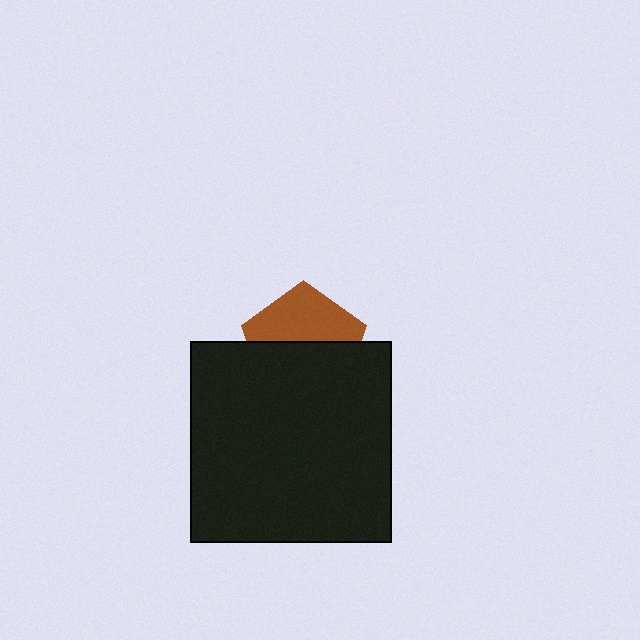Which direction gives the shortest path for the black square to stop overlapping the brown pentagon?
Moving down gives the shortest separation.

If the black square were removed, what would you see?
You would see the complete brown pentagon.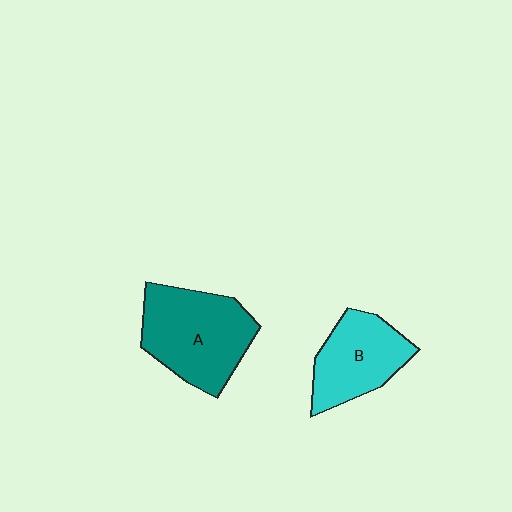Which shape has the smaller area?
Shape B (cyan).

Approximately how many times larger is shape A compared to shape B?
Approximately 1.3 times.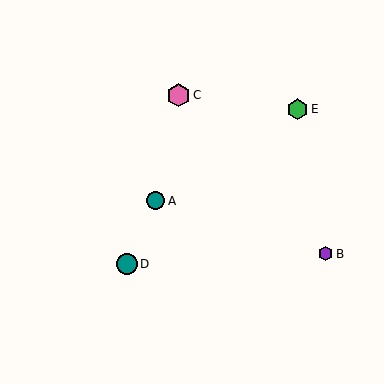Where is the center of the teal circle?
The center of the teal circle is at (156, 201).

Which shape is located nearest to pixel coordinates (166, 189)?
The teal circle (labeled A) at (156, 201) is nearest to that location.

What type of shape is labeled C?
Shape C is a pink hexagon.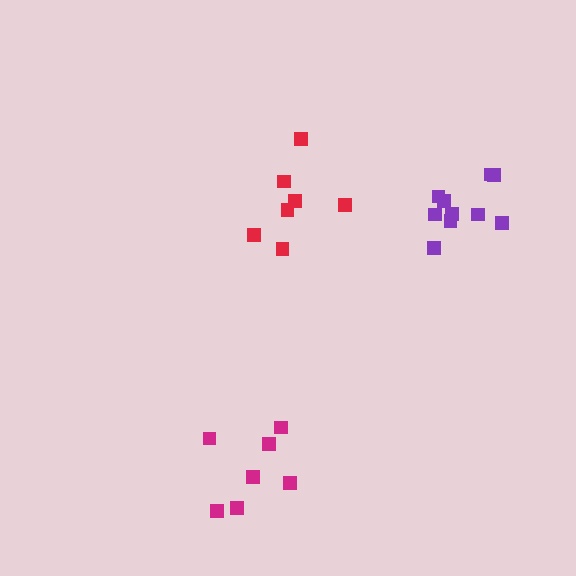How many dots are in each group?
Group 1: 7 dots, Group 2: 10 dots, Group 3: 7 dots (24 total).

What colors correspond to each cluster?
The clusters are colored: red, purple, magenta.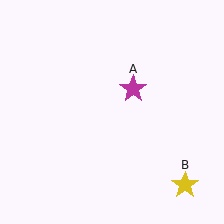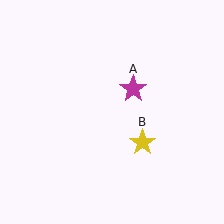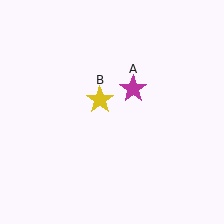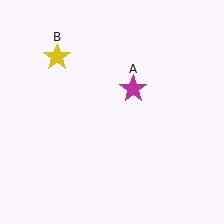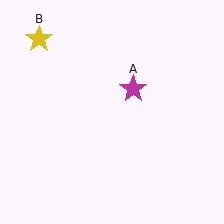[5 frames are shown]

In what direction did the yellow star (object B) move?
The yellow star (object B) moved up and to the left.